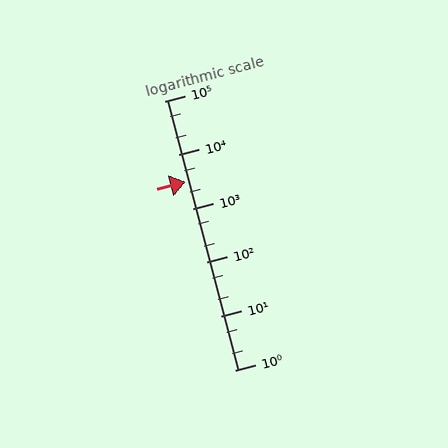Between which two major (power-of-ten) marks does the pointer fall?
The pointer is between 1000 and 10000.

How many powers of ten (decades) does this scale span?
The scale spans 5 decades, from 1 to 100000.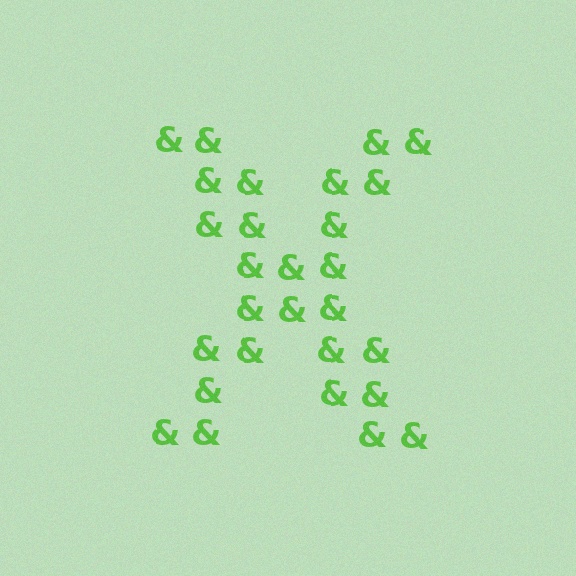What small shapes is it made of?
It is made of small ampersands.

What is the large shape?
The large shape is the letter X.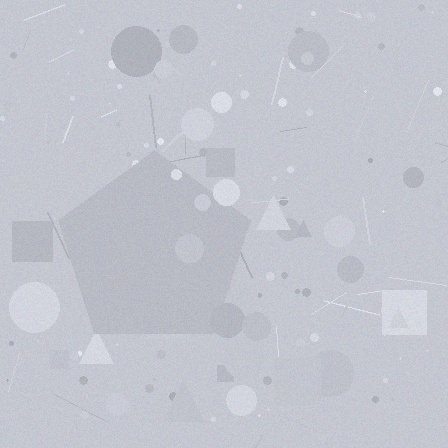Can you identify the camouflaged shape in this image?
The camouflaged shape is a pentagon.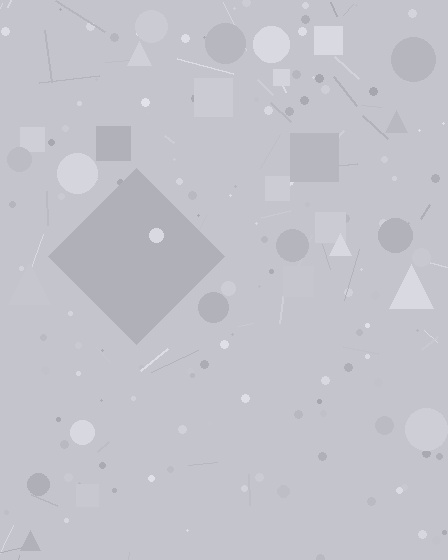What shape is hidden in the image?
A diamond is hidden in the image.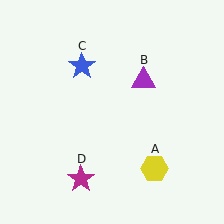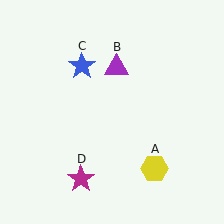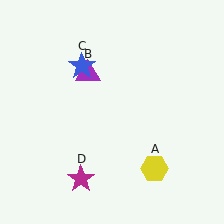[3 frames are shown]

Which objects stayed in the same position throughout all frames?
Yellow hexagon (object A) and blue star (object C) and magenta star (object D) remained stationary.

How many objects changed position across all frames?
1 object changed position: purple triangle (object B).